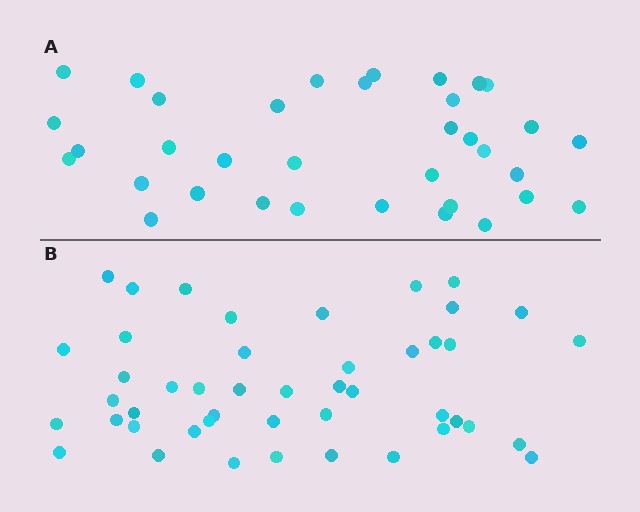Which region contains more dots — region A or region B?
Region B (the bottom region) has more dots.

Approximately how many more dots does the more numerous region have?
Region B has roughly 12 or so more dots than region A.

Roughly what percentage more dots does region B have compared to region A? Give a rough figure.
About 30% more.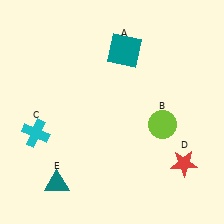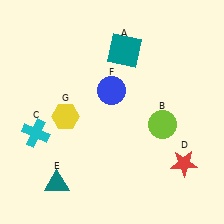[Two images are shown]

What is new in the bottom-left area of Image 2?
A yellow hexagon (G) was added in the bottom-left area of Image 2.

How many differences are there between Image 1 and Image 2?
There are 2 differences between the two images.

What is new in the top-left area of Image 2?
A blue circle (F) was added in the top-left area of Image 2.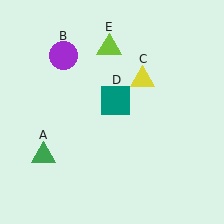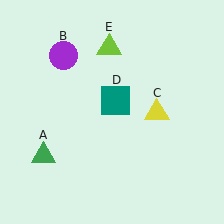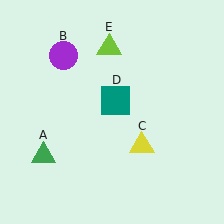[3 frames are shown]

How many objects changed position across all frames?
1 object changed position: yellow triangle (object C).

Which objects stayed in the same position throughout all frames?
Green triangle (object A) and purple circle (object B) and teal square (object D) and lime triangle (object E) remained stationary.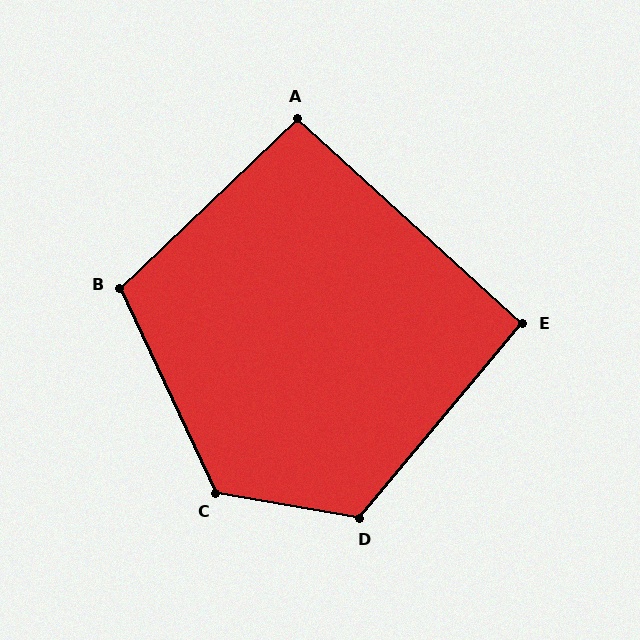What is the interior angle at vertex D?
Approximately 120 degrees (obtuse).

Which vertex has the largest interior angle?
C, at approximately 125 degrees.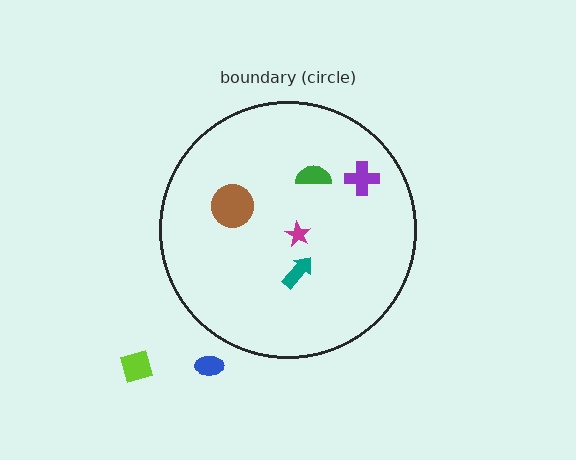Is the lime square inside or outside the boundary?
Outside.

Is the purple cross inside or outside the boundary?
Inside.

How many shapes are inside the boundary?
5 inside, 2 outside.